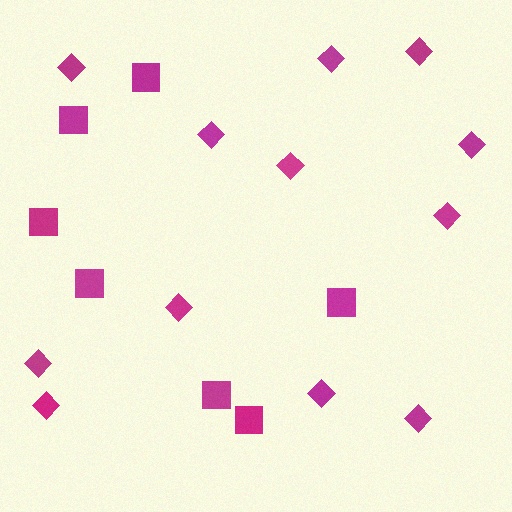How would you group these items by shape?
There are 2 groups: one group of diamonds (12) and one group of squares (7).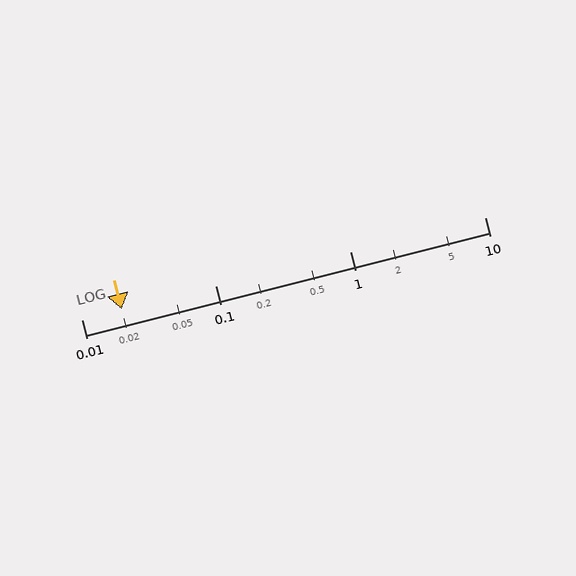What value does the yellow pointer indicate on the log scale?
The pointer indicates approximately 0.02.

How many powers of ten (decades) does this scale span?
The scale spans 3 decades, from 0.01 to 10.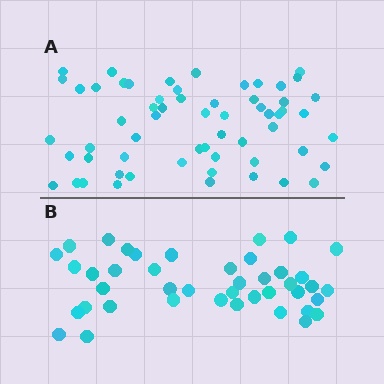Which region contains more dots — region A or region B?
Region A (the top region) has more dots.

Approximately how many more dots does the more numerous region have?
Region A has approximately 20 more dots than region B.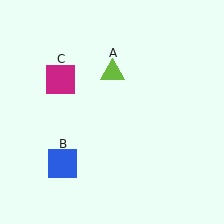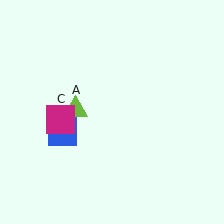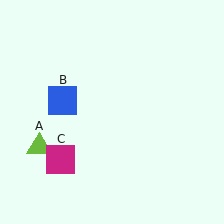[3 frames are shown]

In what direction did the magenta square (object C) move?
The magenta square (object C) moved down.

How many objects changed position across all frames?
3 objects changed position: lime triangle (object A), blue square (object B), magenta square (object C).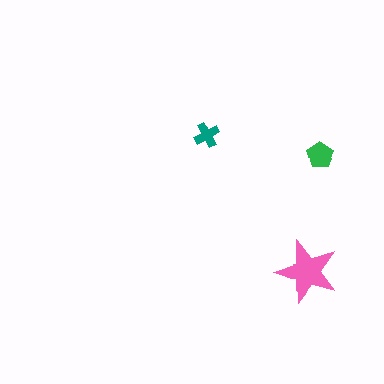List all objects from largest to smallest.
The pink star, the green pentagon, the teal cross.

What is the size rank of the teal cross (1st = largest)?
3rd.